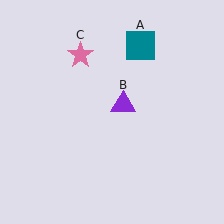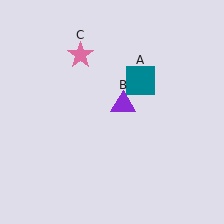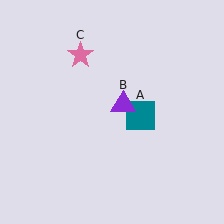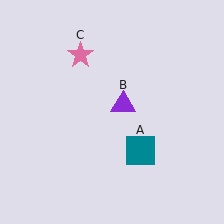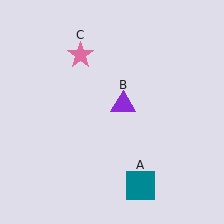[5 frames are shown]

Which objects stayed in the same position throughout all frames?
Purple triangle (object B) and pink star (object C) remained stationary.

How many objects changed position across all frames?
1 object changed position: teal square (object A).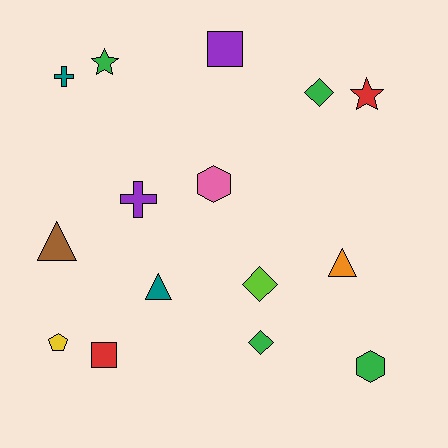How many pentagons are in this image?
There is 1 pentagon.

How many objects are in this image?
There are 15 objects.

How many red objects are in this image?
There are 2 red objects.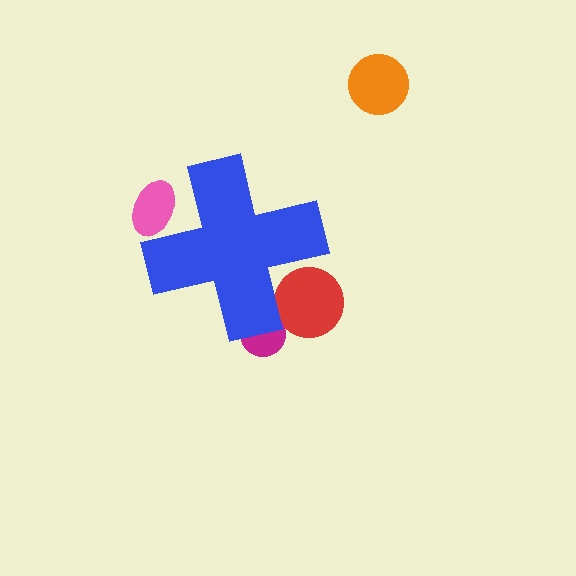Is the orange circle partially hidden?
No, the orange circle is fully visible.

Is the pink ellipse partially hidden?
Yes, the pink ellipse is partially hidden behind the blue cross.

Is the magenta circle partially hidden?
Yes, the magenta circle is partially hidden behind the blue cross.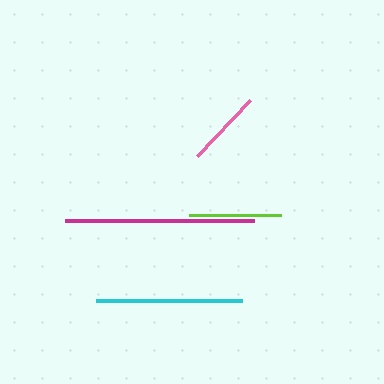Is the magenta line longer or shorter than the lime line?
The magenta line is longer than the lime line.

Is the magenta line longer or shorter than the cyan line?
The magenta line is longer than the cyan line.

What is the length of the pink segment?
The pink segment is approximately 77 pixels long.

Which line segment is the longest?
The magenta line is the longest at approximately 189 pixels.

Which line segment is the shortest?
The pink line is the shortest at approximately 77 pixels.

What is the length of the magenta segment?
The magenta segment is approximately 189 pixels long.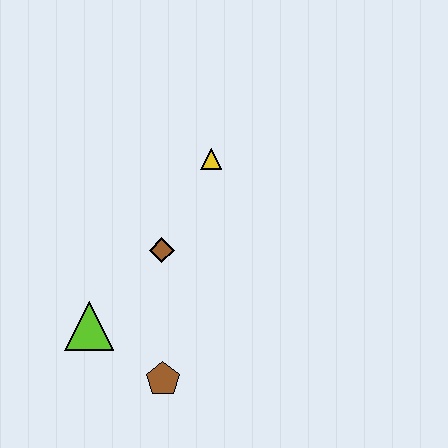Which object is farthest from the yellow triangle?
The brown pentagon is farthest from the yellow triangle.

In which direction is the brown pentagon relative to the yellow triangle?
The brown pentagon is below the yellow triangle.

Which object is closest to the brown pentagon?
The lime triangle is closest to the brown pentagon.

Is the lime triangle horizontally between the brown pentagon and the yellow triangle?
No